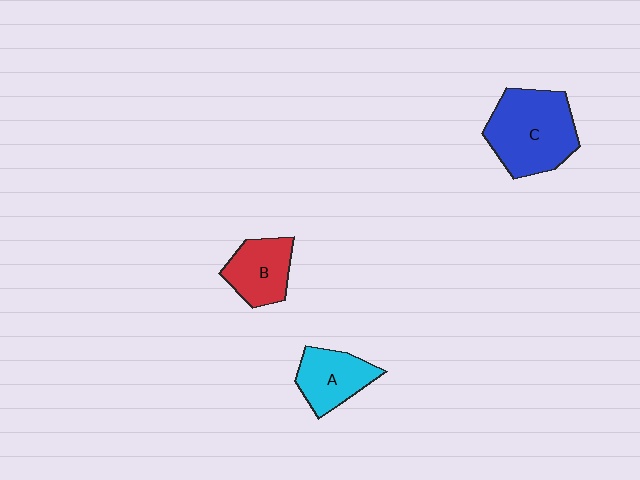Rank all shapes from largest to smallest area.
From largest to smallest: C (blue), B (red), A (cyan).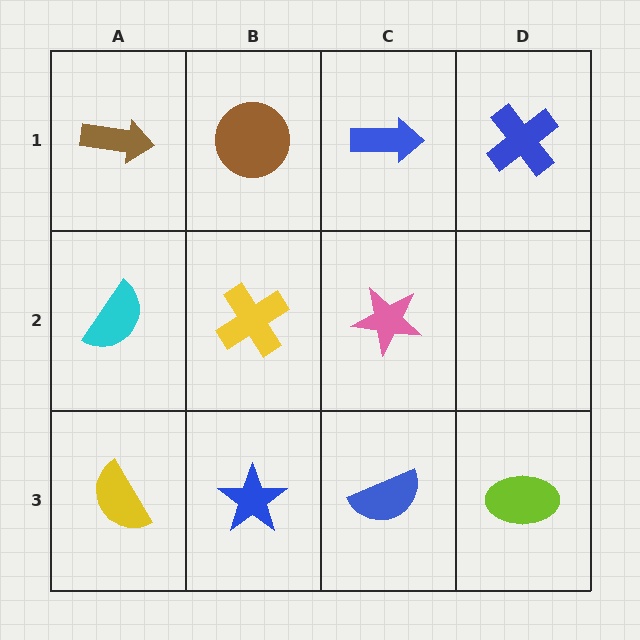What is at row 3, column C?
A blue semicircle.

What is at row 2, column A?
A cyan semicircle.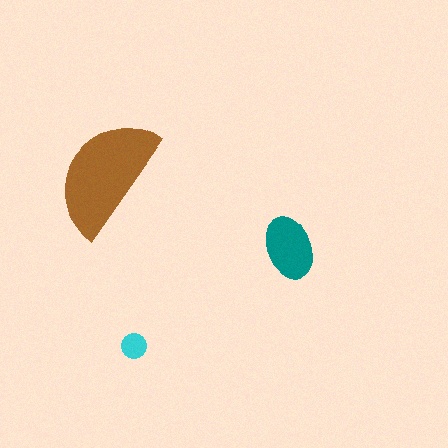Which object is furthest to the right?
The teal ellipse is rightmost.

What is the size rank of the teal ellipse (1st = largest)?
2nd.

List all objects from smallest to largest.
The cyan circle, the teal ellipse, the brown semicircle.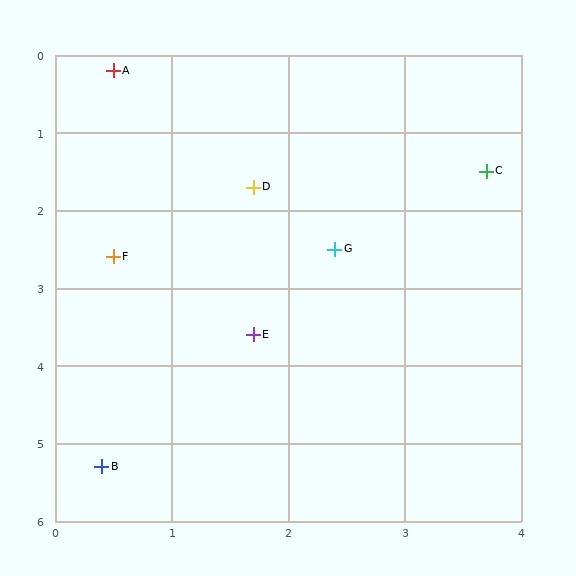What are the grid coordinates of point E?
Point E is at approximately (1.7, 3.6).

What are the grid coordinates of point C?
Point C is at approximately (3.7, 1.5).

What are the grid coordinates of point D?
Point D is at approximately (1.7, 1.7).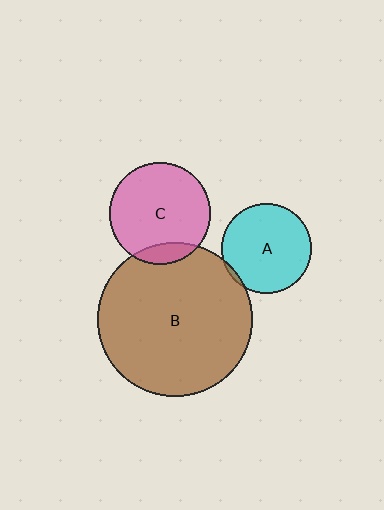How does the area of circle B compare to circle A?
Approximately 3.0 times.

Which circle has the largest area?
Circle B (brown).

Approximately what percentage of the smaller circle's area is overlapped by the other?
Approximately 10%.